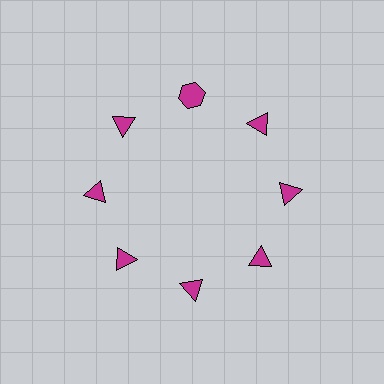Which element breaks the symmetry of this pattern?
The magenta hexagon at roughly the 12 o'clock position breaks the symmetry. All other shapes are magenta triangles.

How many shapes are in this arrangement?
There are 8 shapes arranged in a ring pattern.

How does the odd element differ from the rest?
It has a different shape: hexagon instead of triangle.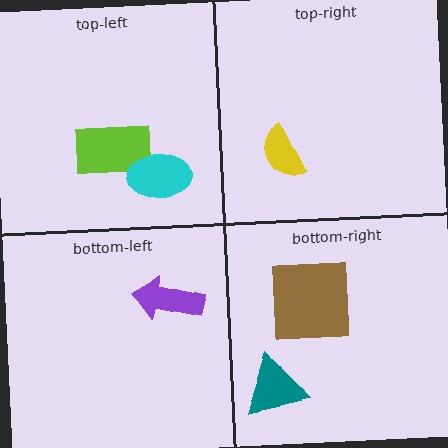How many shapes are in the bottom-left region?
1.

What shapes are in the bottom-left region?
The purple arrow.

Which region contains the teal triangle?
The bottom-right region.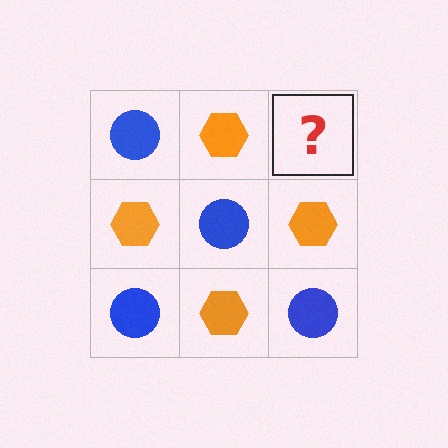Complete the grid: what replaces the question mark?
The question mark should be replaced with a blue circle.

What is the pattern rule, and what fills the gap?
The rule is that it alternates blue circle and orange hexagon in a checkerboard pattern. The gap should be filled with a blue circle.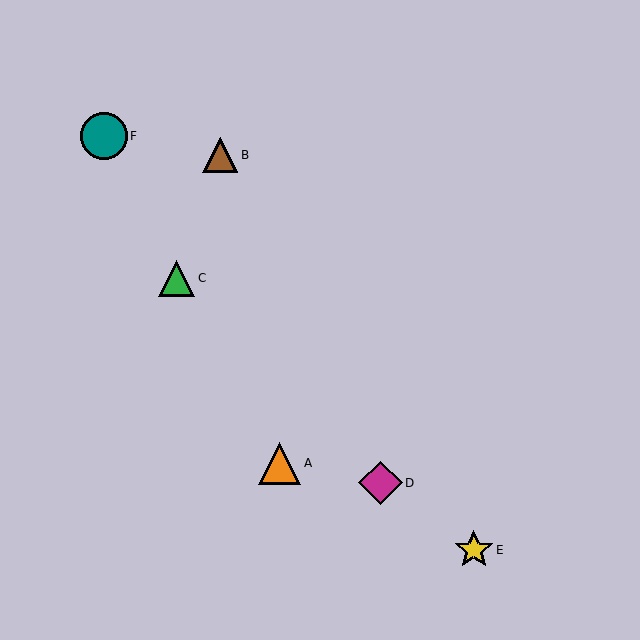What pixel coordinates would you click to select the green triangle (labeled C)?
Click at (177, 278) to select the green triangle C.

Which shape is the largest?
The teal circle (labeled F) is the largest.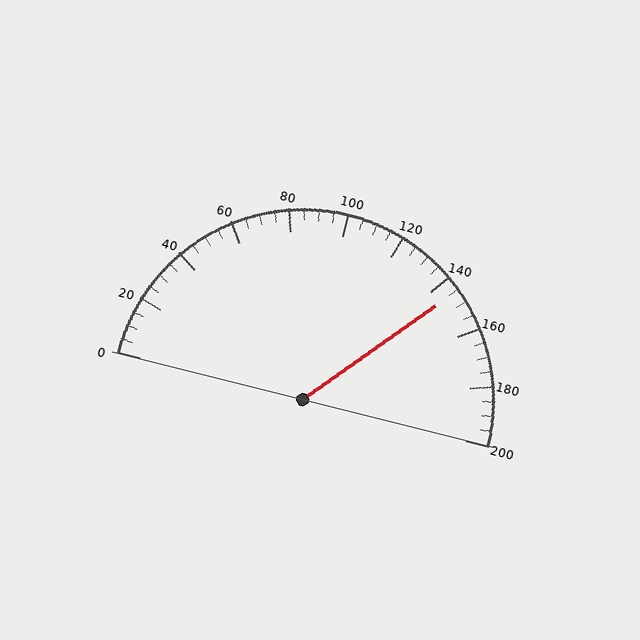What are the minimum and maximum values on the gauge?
The gauge ranges from 0 to 200.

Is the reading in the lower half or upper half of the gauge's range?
The reading is in the upper half of the range (0 to 200).